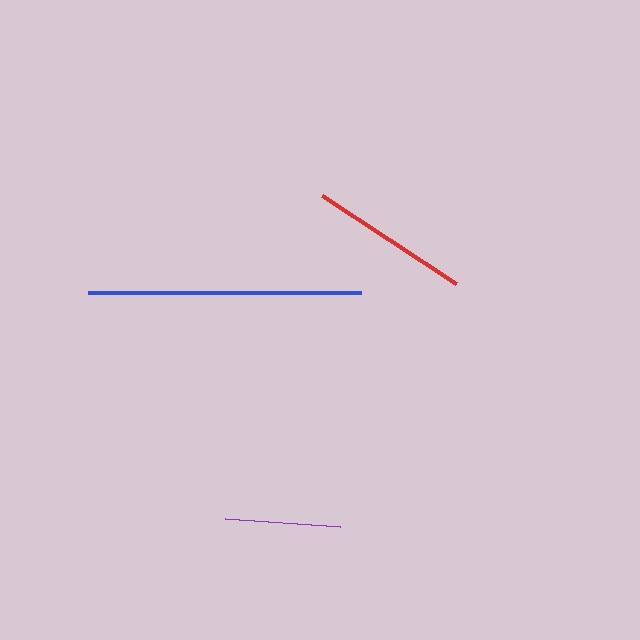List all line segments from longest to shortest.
From longest to shortest: blue, red, purple.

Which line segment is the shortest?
The purple line is the shortest at approximately 116 pixels.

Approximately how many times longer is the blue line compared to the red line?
The blue line is approximately 1.7 times the length of the red line.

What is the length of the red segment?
The red segment is approximately 160 pixels long.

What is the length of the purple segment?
The purple segment is approximately 116 pixels long.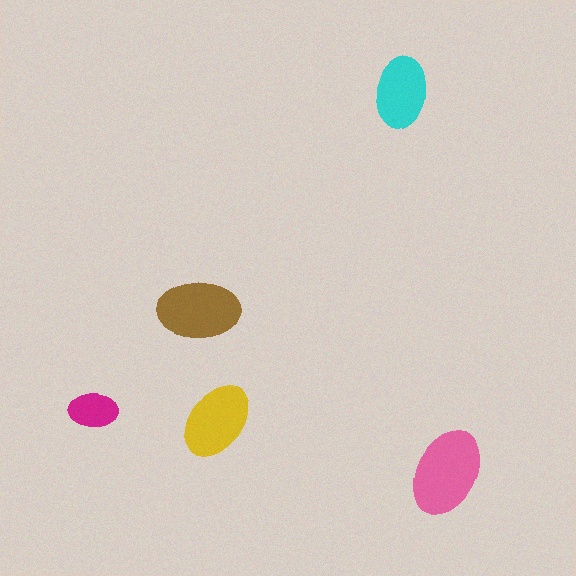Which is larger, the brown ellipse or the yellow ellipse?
The brown one.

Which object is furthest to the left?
The magenta ellipse is leftmost.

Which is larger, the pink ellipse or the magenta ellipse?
The pink one.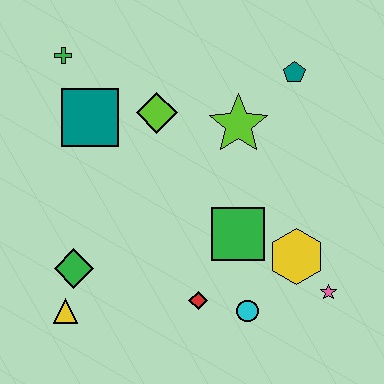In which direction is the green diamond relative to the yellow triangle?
The green diamond is above the yellow triangle.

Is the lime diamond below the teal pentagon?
Yes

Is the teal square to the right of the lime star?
No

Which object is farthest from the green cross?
The pink star is farthest from the green cross.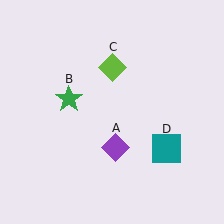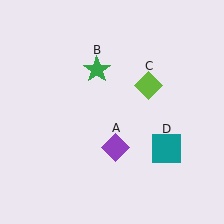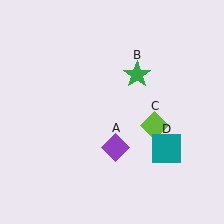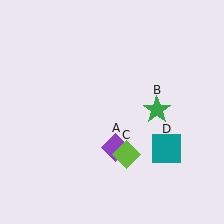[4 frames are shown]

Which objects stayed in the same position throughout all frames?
Purple diamond (object A) and teal square (object D) remained stationary.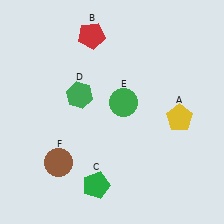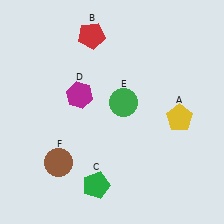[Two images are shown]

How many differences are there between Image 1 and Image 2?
There is 1 difference between the two images.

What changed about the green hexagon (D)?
In Image 1, D is green. In Image 2, it changed to magenta.